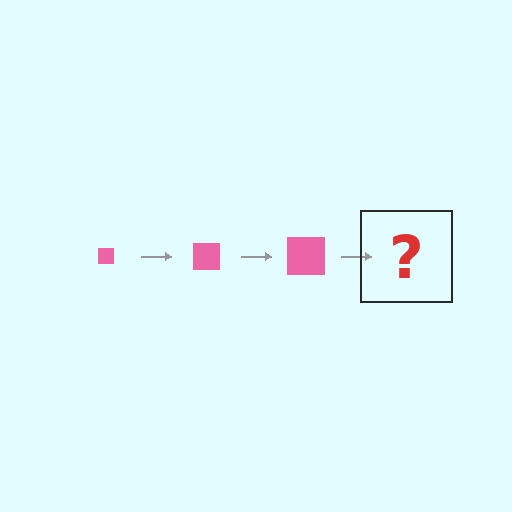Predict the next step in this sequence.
The next step is a pink square, larger than the previous one.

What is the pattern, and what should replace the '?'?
The pattern is that the square gets progressively larger each step. The '?' should be a pink square, larger than the previous one.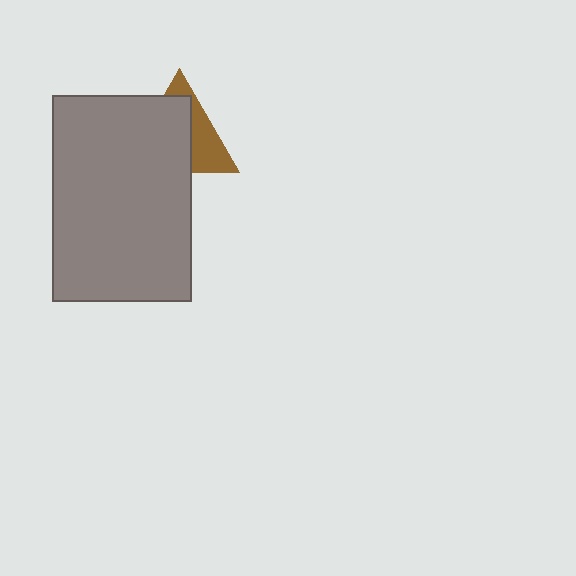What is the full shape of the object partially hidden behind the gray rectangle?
The partially hidden object is a brown triangle.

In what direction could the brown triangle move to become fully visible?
The brown triangle could move toward the upper-right. That would shift it out from behind the gray rectangle entirely.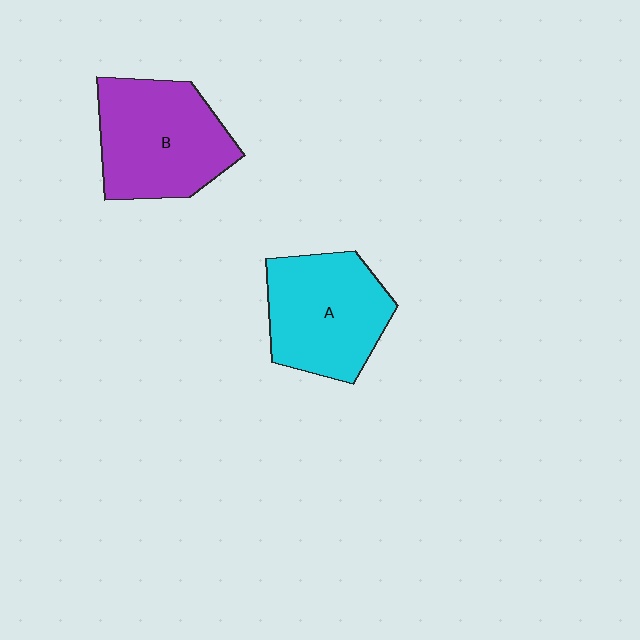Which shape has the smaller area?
Shape A (cyan).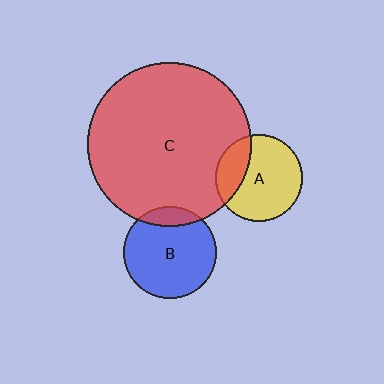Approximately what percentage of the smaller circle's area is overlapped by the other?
Approximately 25%.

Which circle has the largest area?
Circle C (red).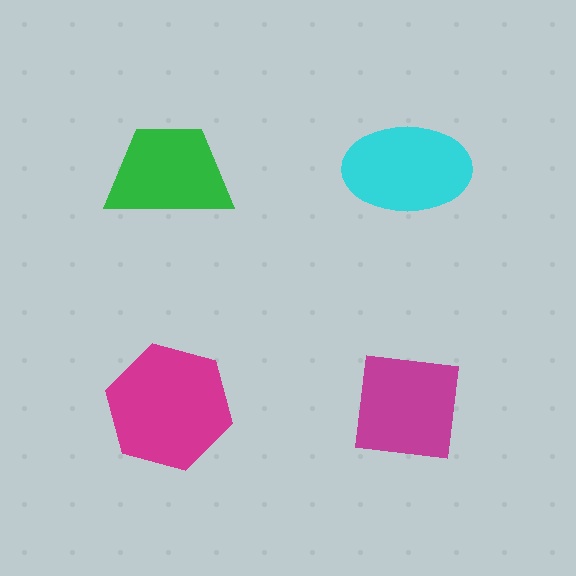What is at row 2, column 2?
A magenta square.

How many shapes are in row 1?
2 shapes.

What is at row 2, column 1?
A magenta hexagon.